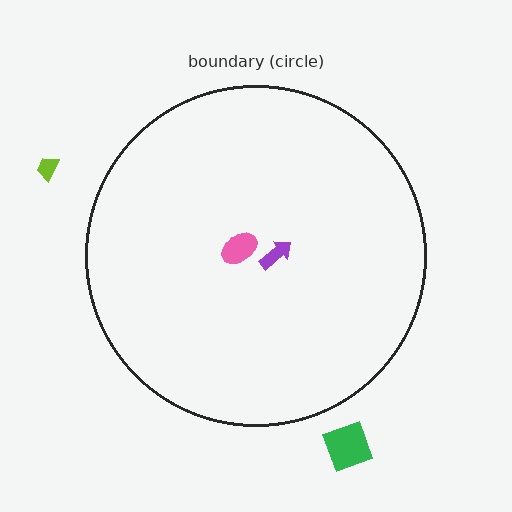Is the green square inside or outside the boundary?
Outside.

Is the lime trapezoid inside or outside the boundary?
Outside.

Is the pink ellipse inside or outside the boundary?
Inside.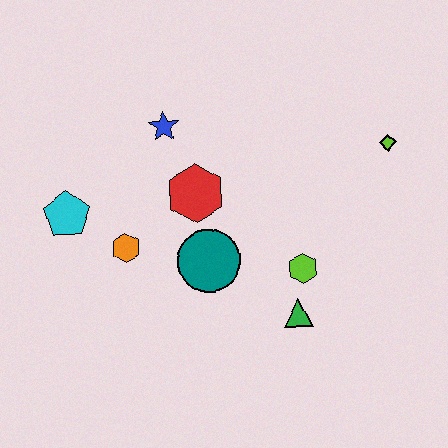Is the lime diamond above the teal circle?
Yes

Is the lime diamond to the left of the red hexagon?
No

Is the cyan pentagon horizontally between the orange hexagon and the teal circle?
No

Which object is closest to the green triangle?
The lime hexagon is closest to the green triangle.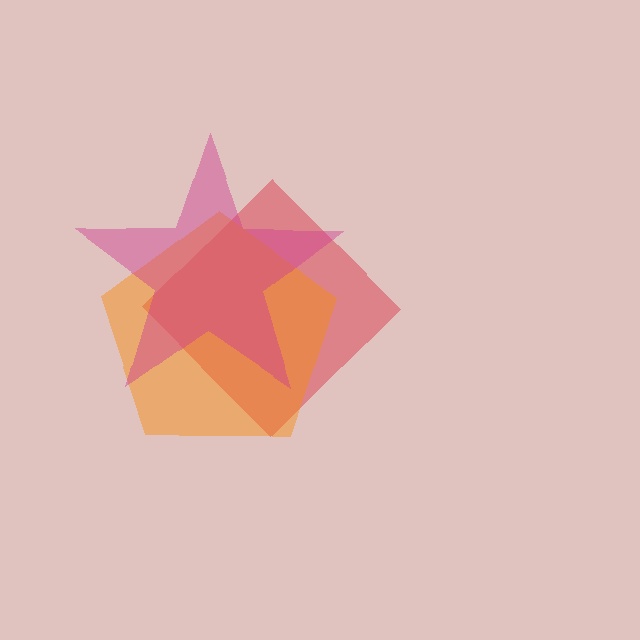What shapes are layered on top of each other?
The layered shapes are: a red diamond, an orange pentagon, a magenta star.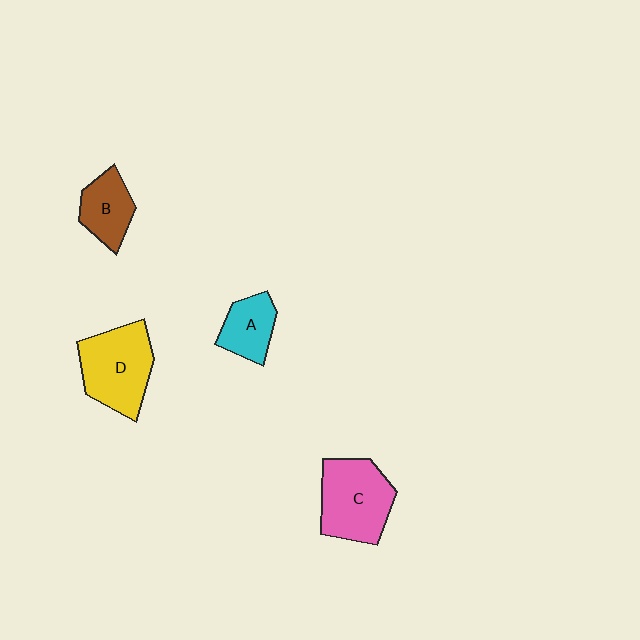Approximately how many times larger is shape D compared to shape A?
Approximately 1.8 times.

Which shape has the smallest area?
Shape A (cyan).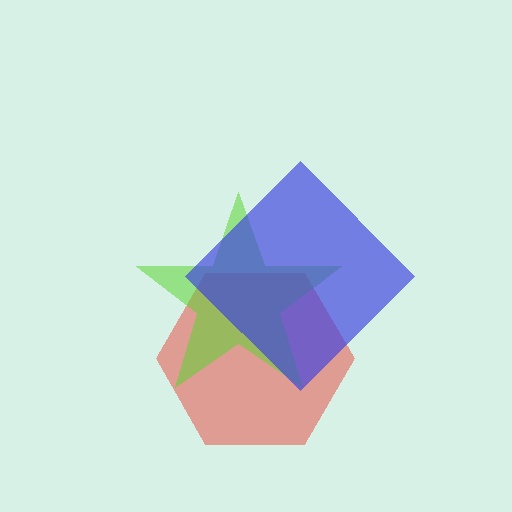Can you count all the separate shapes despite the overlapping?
Yes, there are 3 separate shapes.